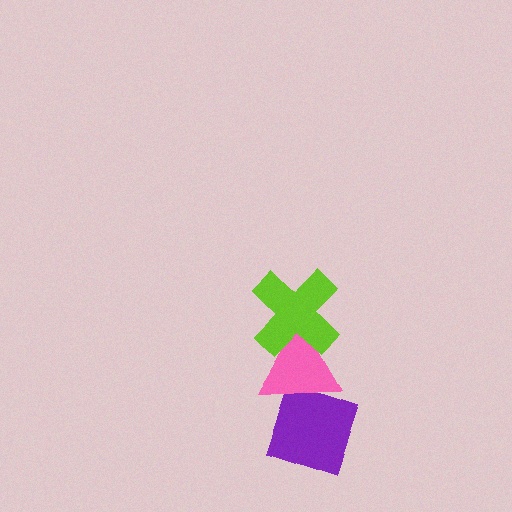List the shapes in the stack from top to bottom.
From top to bottom: the lime cross, the pink triangle, the purple diamond.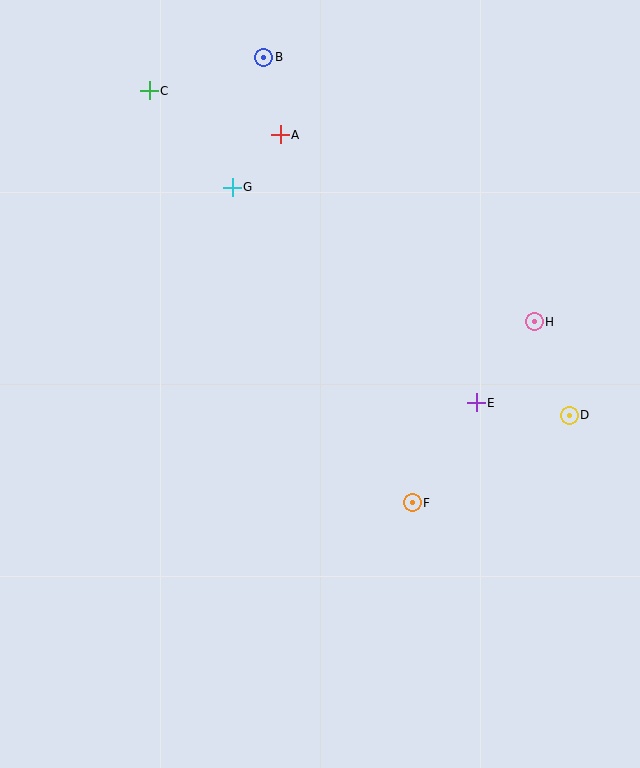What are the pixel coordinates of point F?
Point F is at (412, 503).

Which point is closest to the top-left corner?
Point C is closest to the top-left corner.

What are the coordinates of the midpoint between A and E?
The midpoint between A and E is at (378, 269).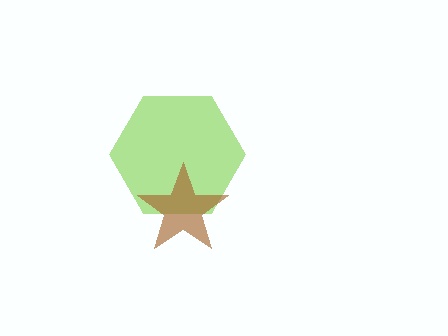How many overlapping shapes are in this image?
There are 2 overlapping shapes in the image.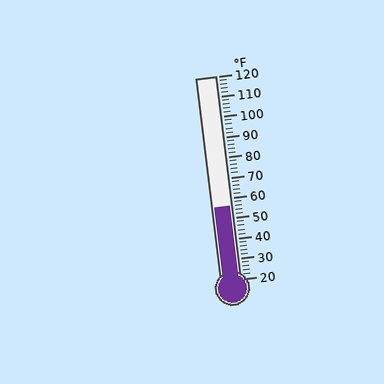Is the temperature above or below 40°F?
The temperature is above 40°F.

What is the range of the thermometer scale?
The thermometer scale ranges from 20°F to 120°F.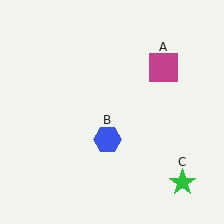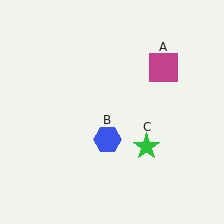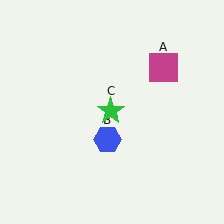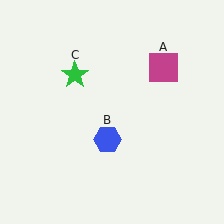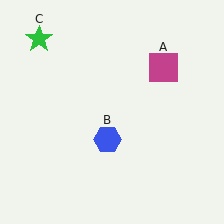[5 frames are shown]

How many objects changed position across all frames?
1 object changed position: green star (object C).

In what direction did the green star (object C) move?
The green star (object C) moved up and to the left.